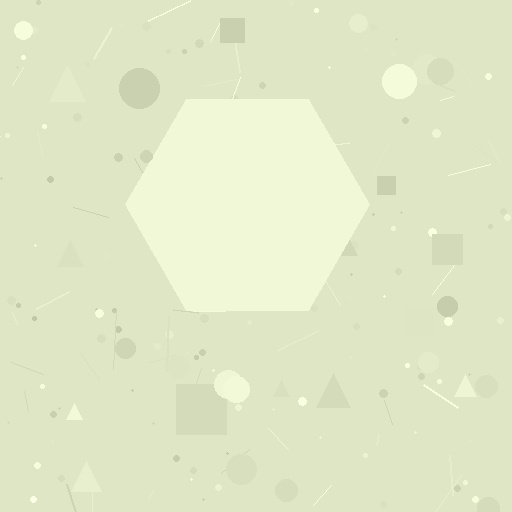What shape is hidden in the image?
A hexagon is hidden in the image.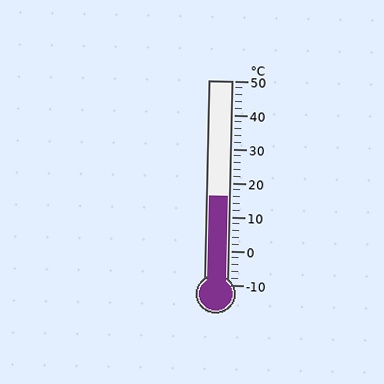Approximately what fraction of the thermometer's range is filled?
The thermometer is filled to approximately 45% of its range.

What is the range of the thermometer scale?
The thermometer scale ranges from -10°C to 50°C.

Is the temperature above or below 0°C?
The temperature is above 0°C.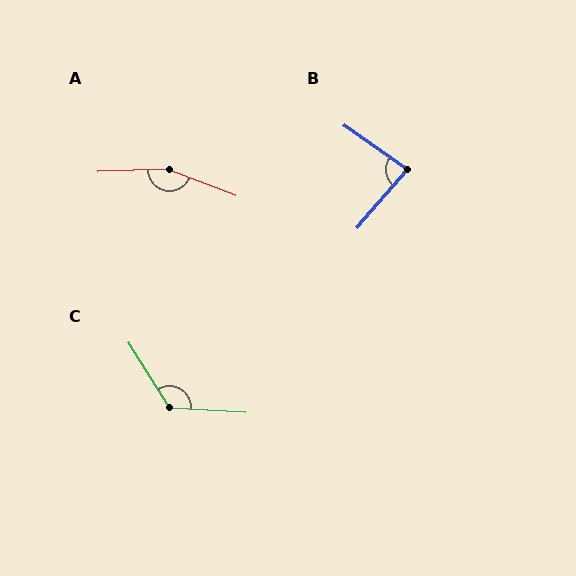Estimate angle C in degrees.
Approximately 126 degrees.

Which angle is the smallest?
B, at approximately 84 degrees.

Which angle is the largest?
A, at approximately 157 degrees.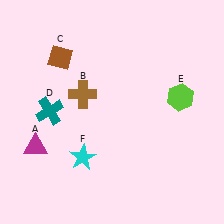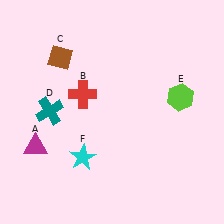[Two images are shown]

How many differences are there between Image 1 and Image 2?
There is 1 difference between the two images.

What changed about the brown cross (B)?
In Image 1, B is brown. In Image 2, it changed to red.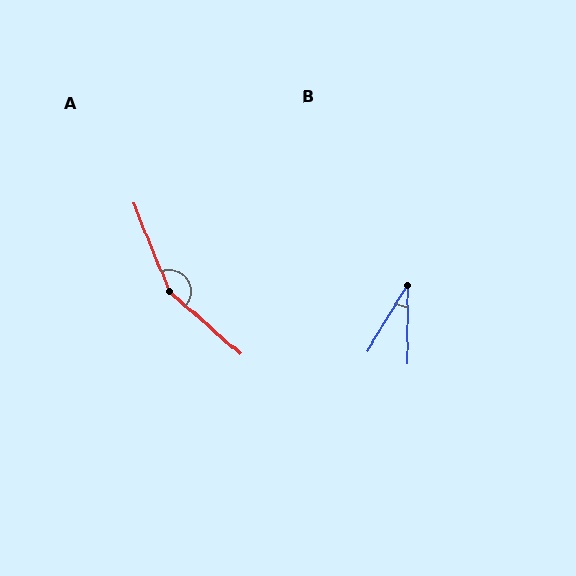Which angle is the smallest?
B, at approximately 31 degrees.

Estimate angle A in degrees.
Approximately 154 degrees.